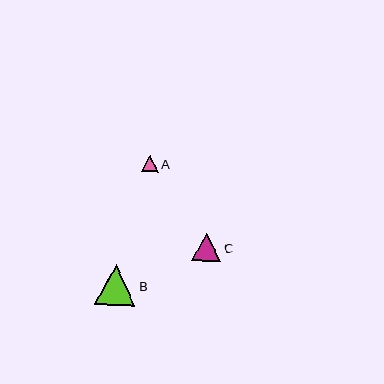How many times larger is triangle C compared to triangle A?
Triangle C is approximately 1.8 times the size of triangle A.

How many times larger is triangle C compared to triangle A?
Triangle C is approximately 1.8 times the size of triangle A.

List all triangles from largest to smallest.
From largest to smallest: B, C, A.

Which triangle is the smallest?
Triangle A is the smallest with a size of approximately 16 pixels.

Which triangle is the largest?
Triangle B is the largest with a size of approximately 40 pixels.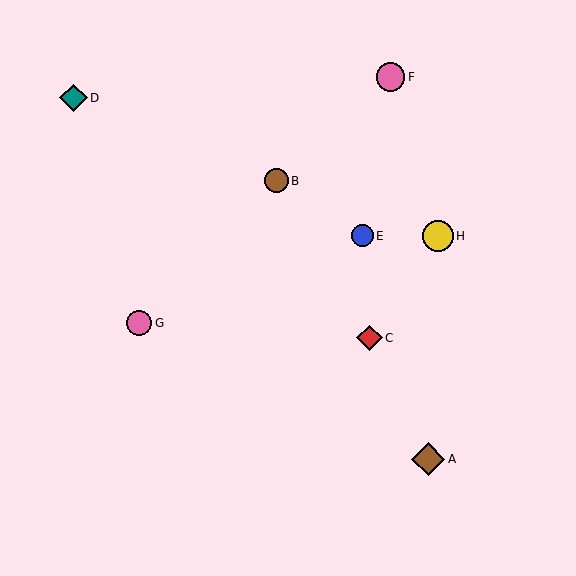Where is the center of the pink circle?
The center of the pink circle is at (391, 77).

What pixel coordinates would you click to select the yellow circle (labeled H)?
Click at (438, 236) to select the yellow circle H.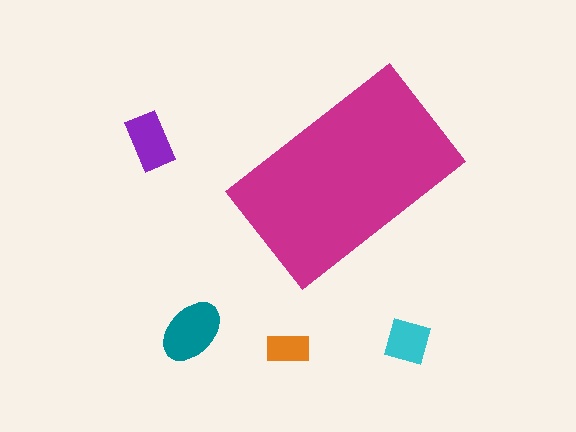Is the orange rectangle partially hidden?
No, the orange rectangle is fully visible.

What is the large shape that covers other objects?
A magenta rectangle.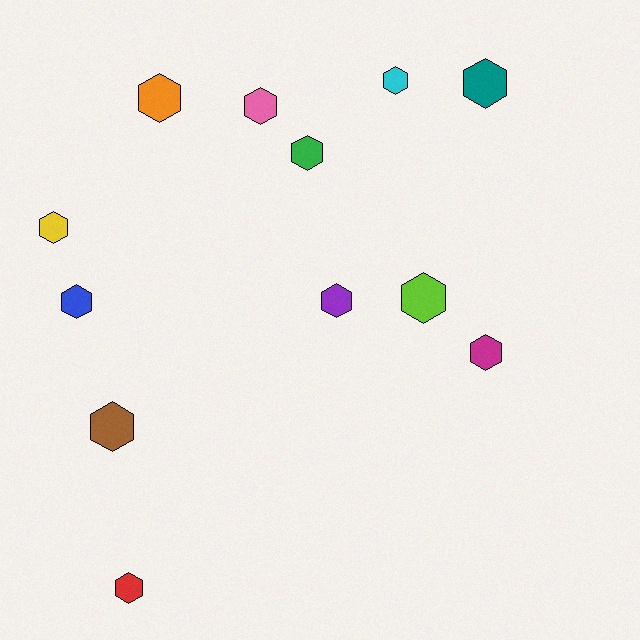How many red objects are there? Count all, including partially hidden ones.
There is 1 red object.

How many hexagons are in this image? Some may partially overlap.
There are 12 hexagons.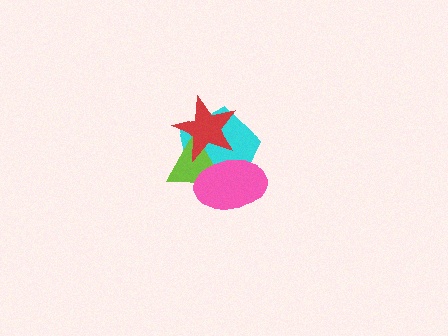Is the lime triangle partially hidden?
Yes, it is partially covered by another shape.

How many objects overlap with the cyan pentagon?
3 objects overlap with the cyan pentagon.